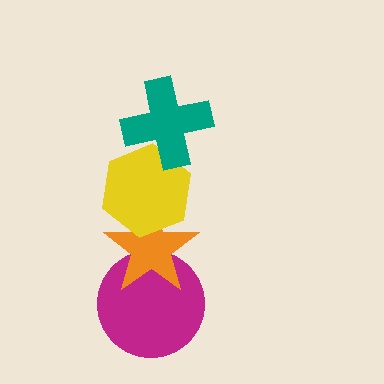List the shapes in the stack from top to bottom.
From top to bottom: the teal cross, the yellow hexagon, the orange star, the magenta circle.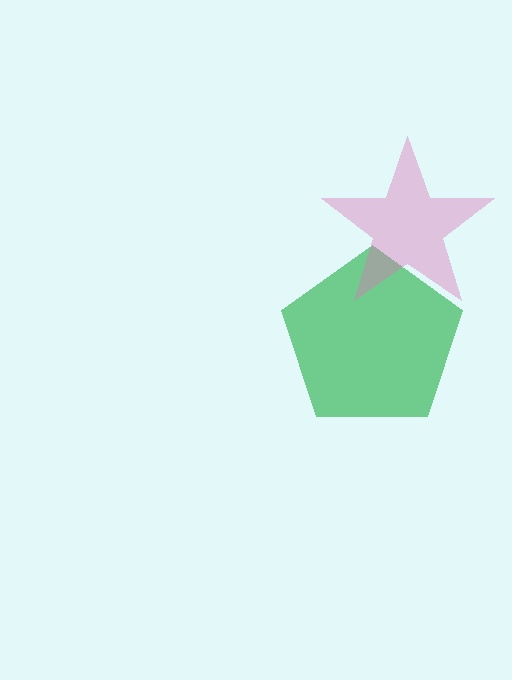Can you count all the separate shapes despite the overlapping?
Yes, there are 2 separate shapes.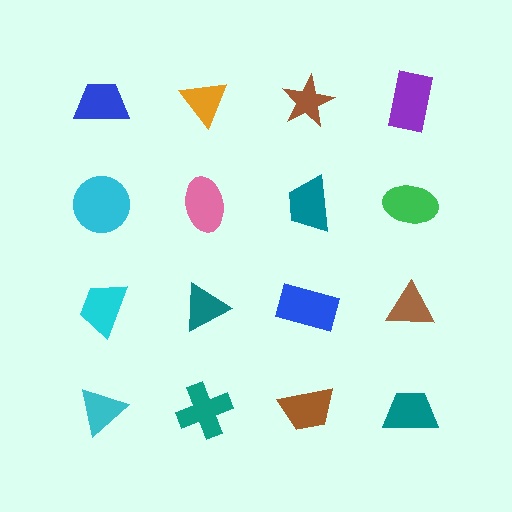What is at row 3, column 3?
A blue rectangle.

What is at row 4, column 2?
A teal cross.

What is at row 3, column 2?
A teal triangle.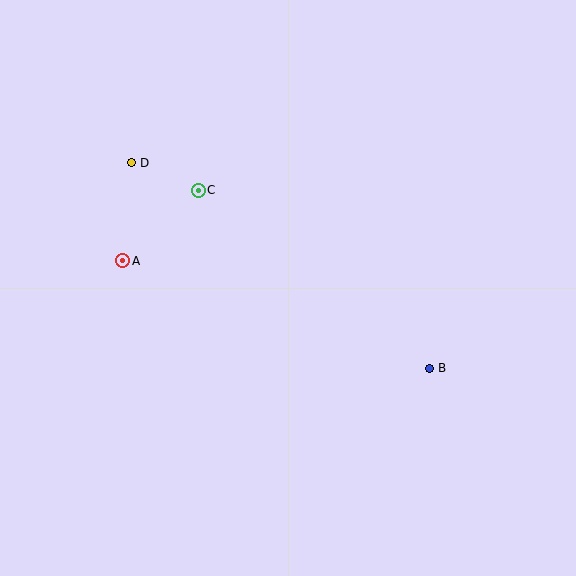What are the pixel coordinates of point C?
Point C is at (198, 190).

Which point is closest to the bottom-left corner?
Point A is closest to the bottom-left corner.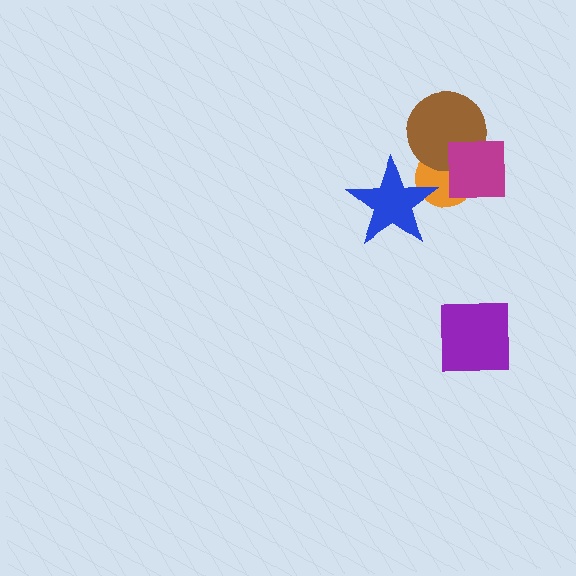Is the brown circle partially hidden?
Yes, it is partially covered by another shape.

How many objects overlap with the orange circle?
3 objects overlap with the orange circle.